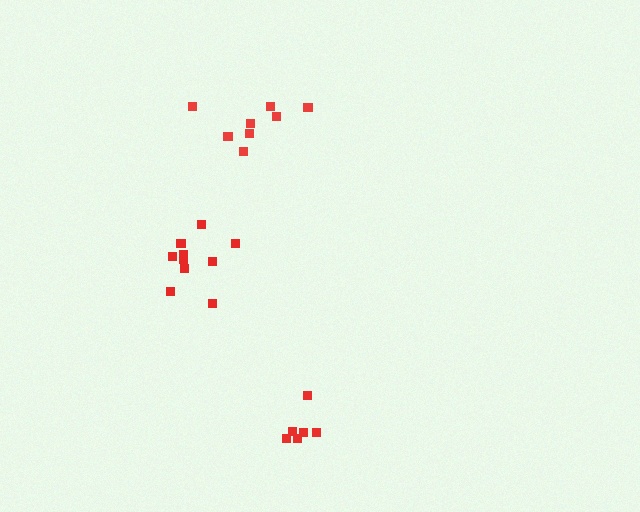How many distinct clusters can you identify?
There are 3 distinct clusters.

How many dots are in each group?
Group 1: 8 dots, Group 2: 10 dots, Group 3: 6 dots (24 total).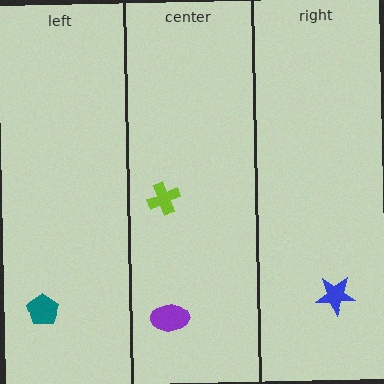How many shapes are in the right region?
1.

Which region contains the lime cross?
The center region.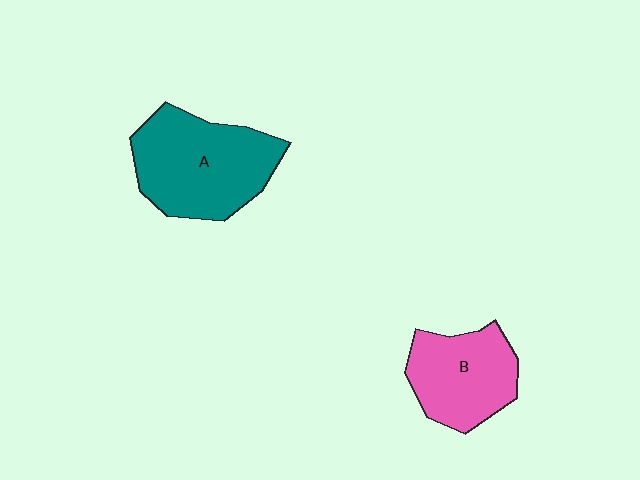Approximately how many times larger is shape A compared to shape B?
Approximately 1.4 times.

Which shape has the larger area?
Shape A (teal).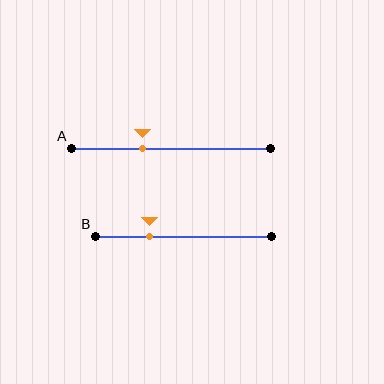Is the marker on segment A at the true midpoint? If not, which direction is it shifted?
No, the marker on segment A is shifted to the left by about 14% of the segment length.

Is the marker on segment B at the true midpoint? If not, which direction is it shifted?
No, the marker on segment B is shifted to the left by about 20% of the segment length.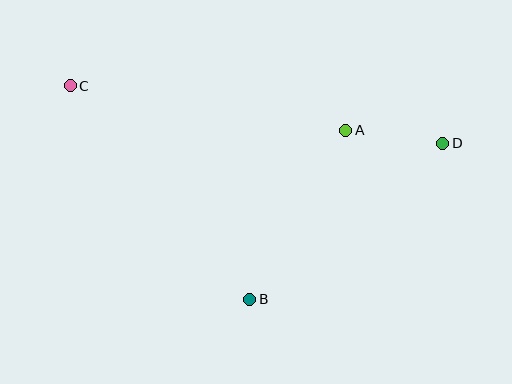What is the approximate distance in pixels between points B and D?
The distance between B and D is approximately 248 pixels.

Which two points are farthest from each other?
Points C and D are farthest from each other.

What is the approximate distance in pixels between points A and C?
The distance between A and C is approximately 279 pixels.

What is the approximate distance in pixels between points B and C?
The distance between B and C is approximately 279 pixels.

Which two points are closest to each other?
Points A and D are closest to each other.